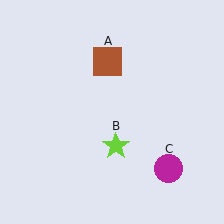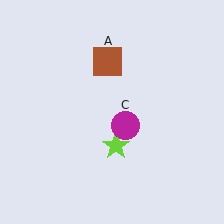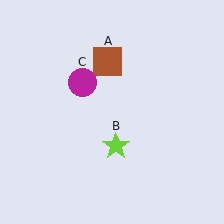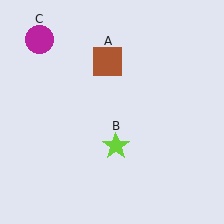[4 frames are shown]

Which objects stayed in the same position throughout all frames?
Brown square (object A) and lime star (object B) remained stationary.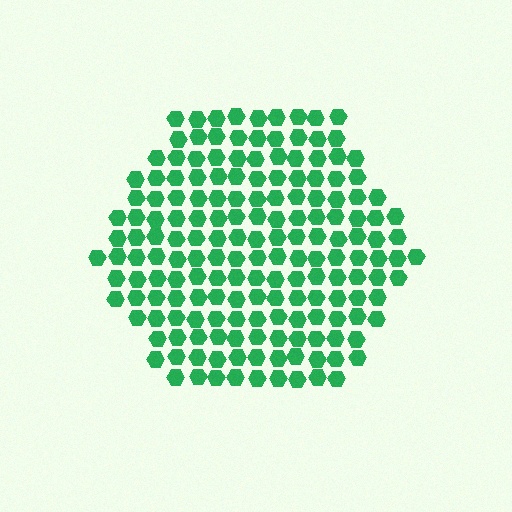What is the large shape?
The large shape is a hexagon.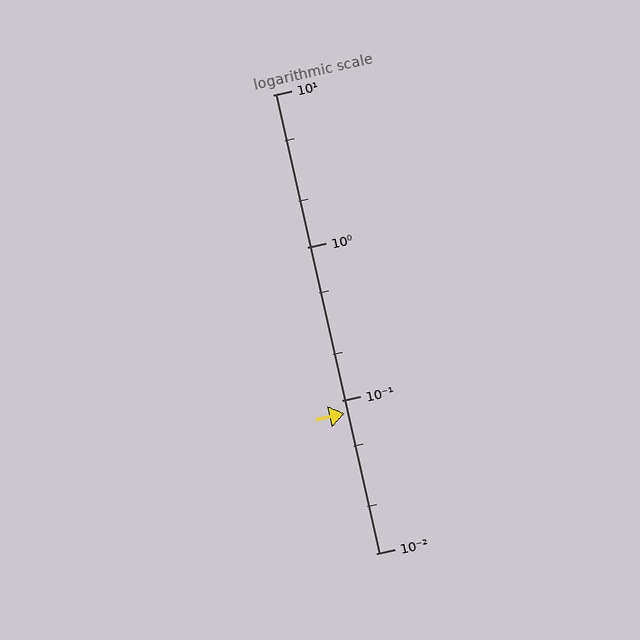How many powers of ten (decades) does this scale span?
The scale spans 3 decades, from 0.01 to 10.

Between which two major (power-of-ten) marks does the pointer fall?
The pointer is between 0.01 and 0.1.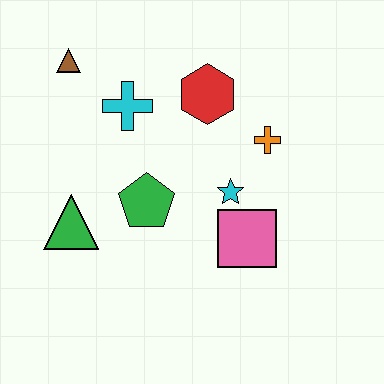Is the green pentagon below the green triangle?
No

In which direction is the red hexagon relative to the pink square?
The red hexagon is above the pink square.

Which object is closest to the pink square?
The cyan star is closest to the pink square.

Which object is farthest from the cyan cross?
The pink square is farthest from the cyan cross.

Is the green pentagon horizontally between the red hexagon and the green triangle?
Yes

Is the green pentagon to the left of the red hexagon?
Yes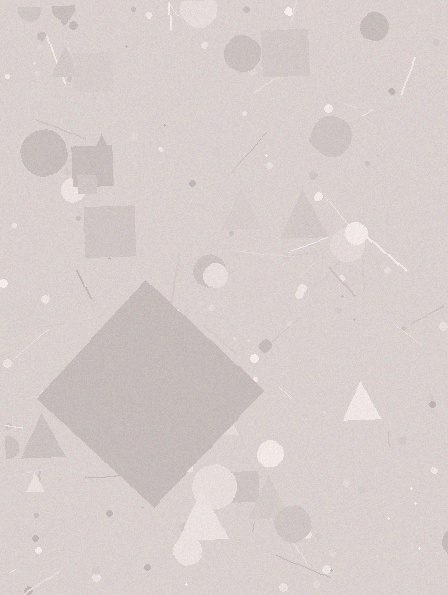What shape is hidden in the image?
A diamond is hidden in the image.